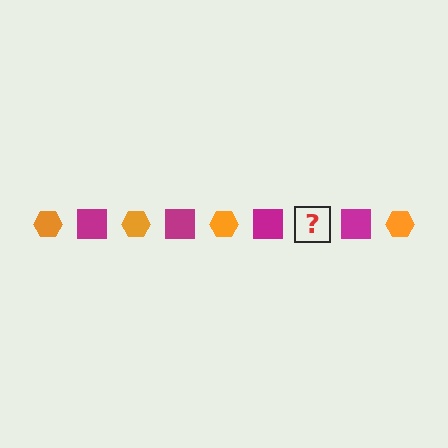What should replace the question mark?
The question mark should be replaced with an orange hexagon.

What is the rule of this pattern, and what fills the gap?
The rule is that the pattern alternates between orange hexagon and magenta square. The gap should be filled with an orange hexagon.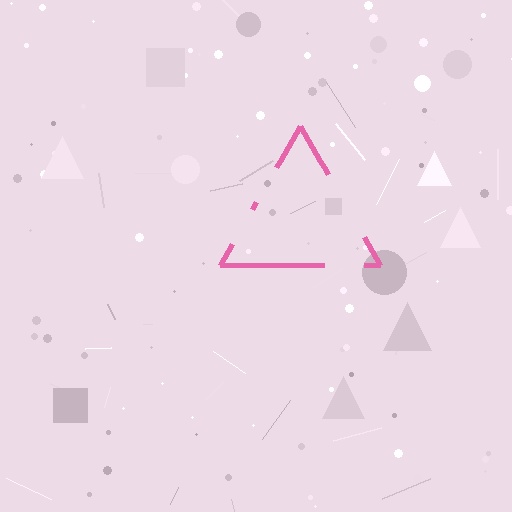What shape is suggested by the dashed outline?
The dashed outline suggests a triangle.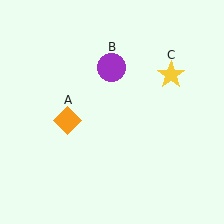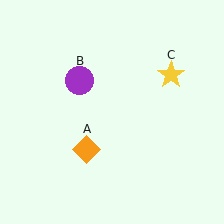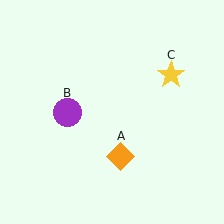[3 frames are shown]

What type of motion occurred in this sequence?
The orange diamond (object A), purple circle (object B) rotated counterclockwise around the center of the scene.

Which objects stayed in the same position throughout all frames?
Yellow star (object C) remained stationary.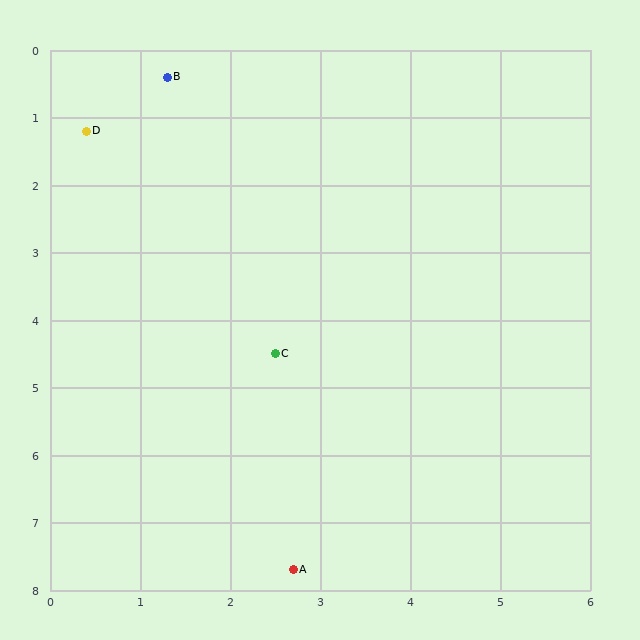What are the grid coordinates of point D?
Point D is at approximately (0.4, 1.2).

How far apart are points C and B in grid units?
Points C and B are about 4.3 grid units apart.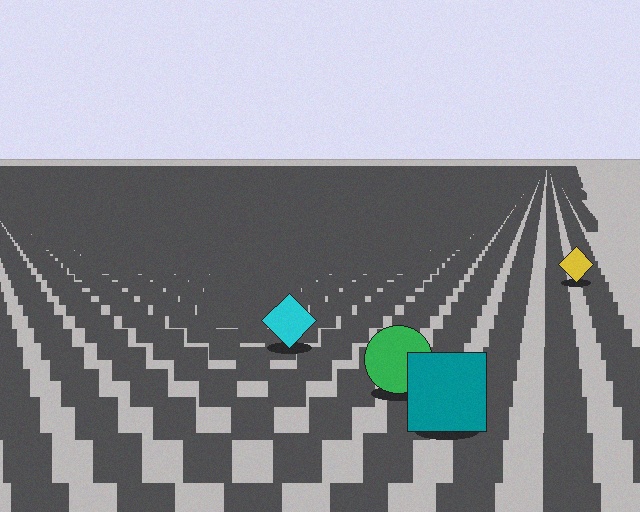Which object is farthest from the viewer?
The yellow diamond is farthest from the viewer. It appears smaller and the ground texture around it is denser.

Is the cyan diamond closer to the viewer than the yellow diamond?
Yes. The cyan diamond is closer — you can tell from the texture gradient: the ground texture is coarser near it.